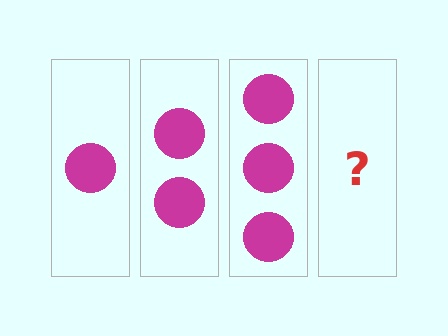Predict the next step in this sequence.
The next step is 4 circles.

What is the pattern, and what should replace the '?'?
The pattern is that each step adds one more circle. The '?' should be 4 circles.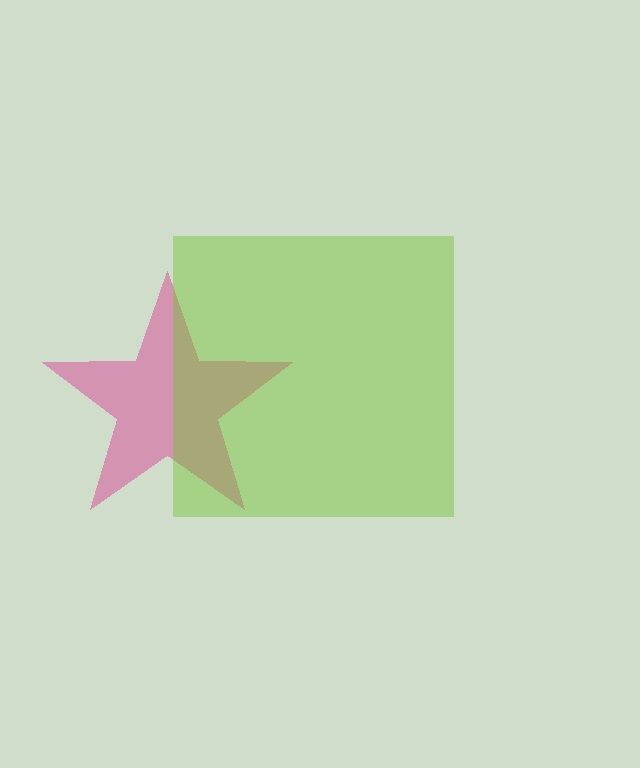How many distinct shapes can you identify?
There are 2 distinct shapes: a pink star, a lime square.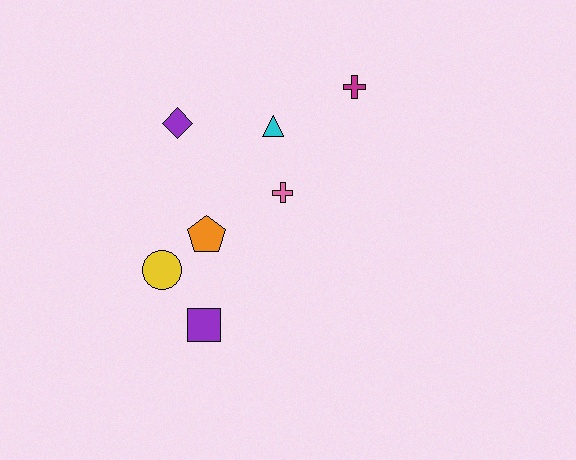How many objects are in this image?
There are 7 objects.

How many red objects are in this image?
There are no red objects.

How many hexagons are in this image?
There are no hexagons.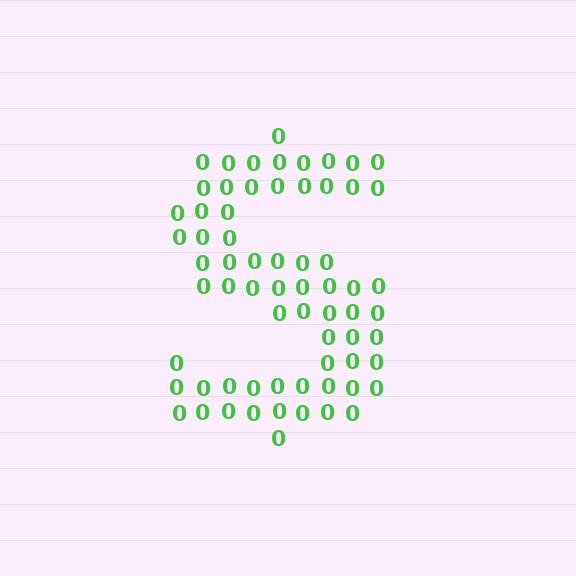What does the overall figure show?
The overall figure shows the letter S.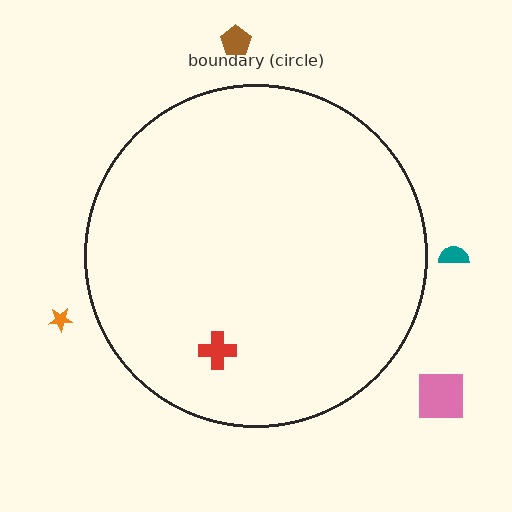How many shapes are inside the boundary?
1 inside, 4 outside.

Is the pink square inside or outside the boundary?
Outside.